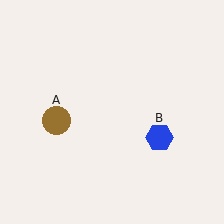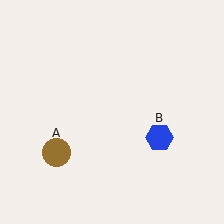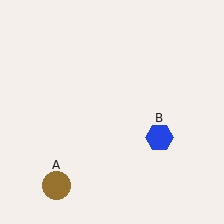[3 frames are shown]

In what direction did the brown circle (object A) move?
The brown circle (object A) moved down.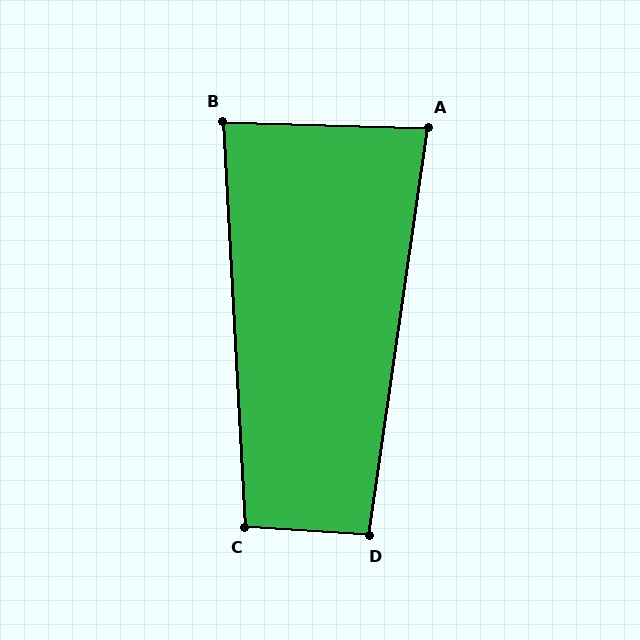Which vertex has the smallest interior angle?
A, at approximately 83 degrees.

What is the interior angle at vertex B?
Approximately 85 degrees (approximately right).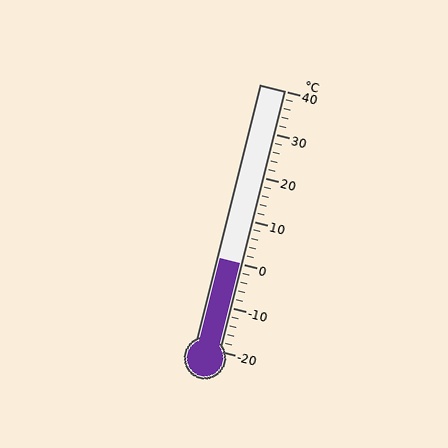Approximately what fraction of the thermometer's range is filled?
The thermometer is filled to approximately 35% of its range.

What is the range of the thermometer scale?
The thermometer scale ranges from -20°C to 40°C.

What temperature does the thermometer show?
The thermometer shows approximately 0°C.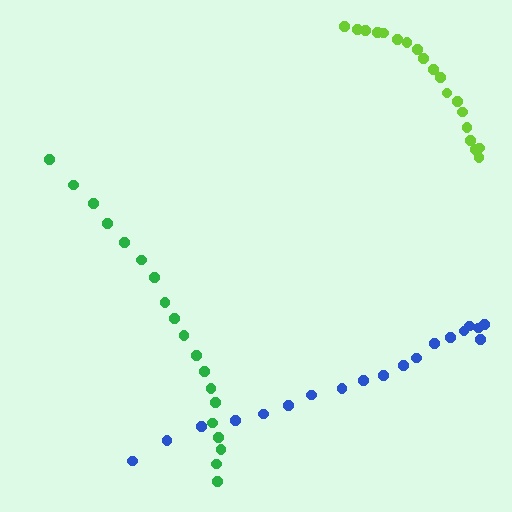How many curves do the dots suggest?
There are 3 distinct paths.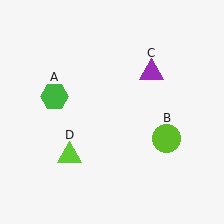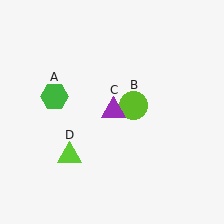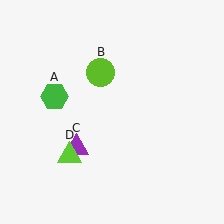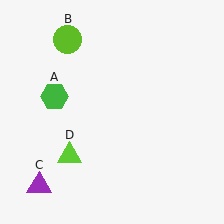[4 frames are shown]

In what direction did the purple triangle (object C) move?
The purple triangle (object C) moved down and to the left.